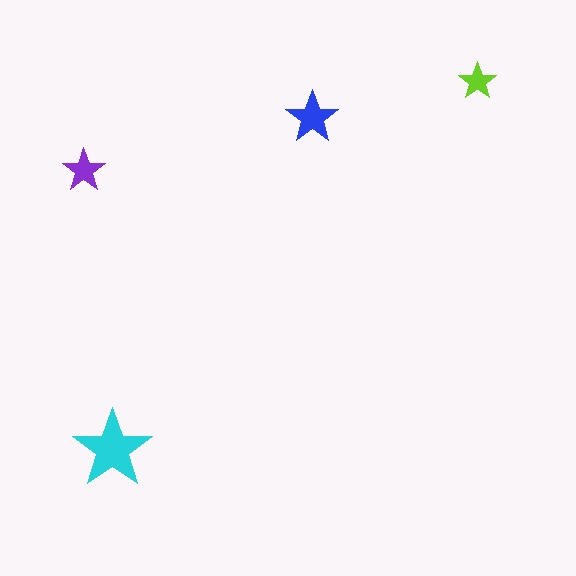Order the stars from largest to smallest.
the cyan one, the blue one, the purple one, the lime one.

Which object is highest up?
The lime star is topmost.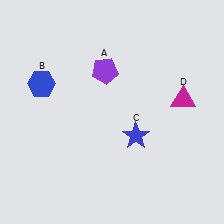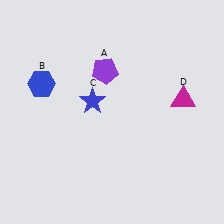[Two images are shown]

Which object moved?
The blue star (C) moved left.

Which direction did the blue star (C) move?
The blue star (C) moved left.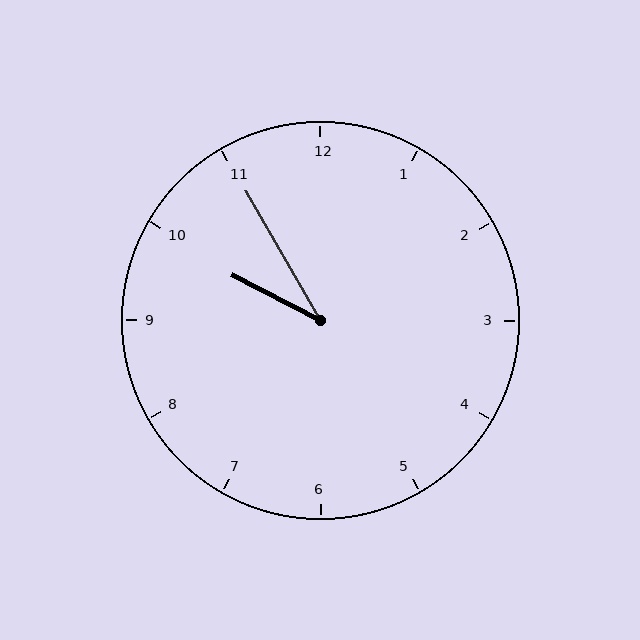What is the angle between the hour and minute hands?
Approximately 32 degrees.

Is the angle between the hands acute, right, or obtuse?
It is acute.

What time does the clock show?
9:55.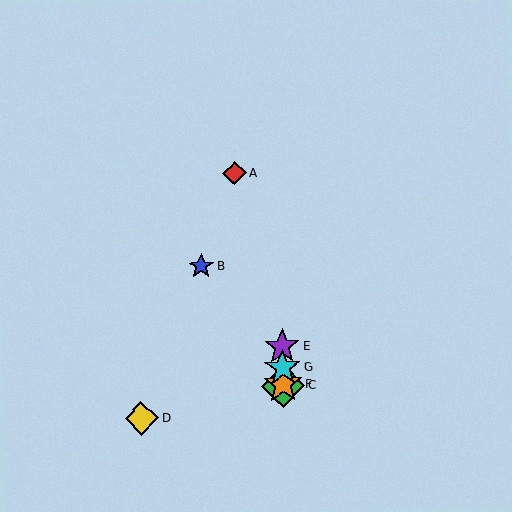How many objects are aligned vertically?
4 objects (C, E, F, G) are aligned vertically.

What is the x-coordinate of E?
Object E is at x≈282.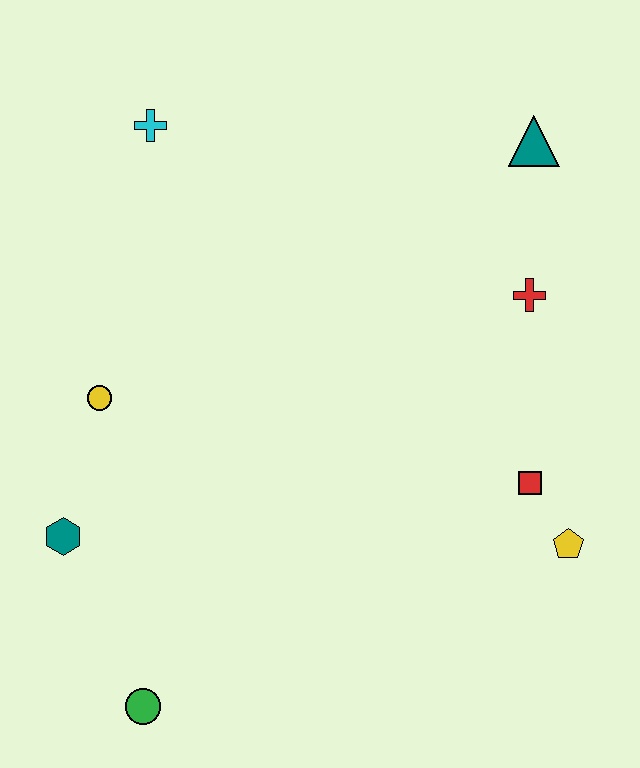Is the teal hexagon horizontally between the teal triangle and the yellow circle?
No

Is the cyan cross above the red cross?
Yes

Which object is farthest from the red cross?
The green circle is farthest from the red cross.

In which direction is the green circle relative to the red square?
The green circle is to the left of the red square.